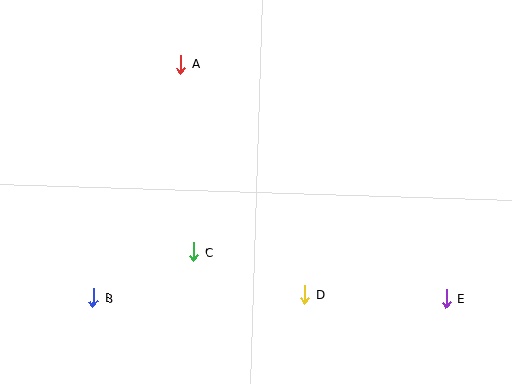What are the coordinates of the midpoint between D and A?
The midpoint between D and A is at (243, 179).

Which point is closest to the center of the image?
Point C at (194, 252) is closest to the center.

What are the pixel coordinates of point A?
Point A is at (181, 64).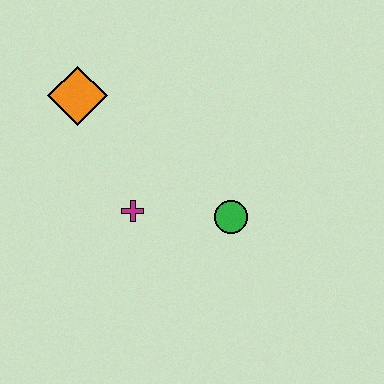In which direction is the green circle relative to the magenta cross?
The green circle is to the right of the magenta cross.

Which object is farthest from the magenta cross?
The orange diamond is farthest from the magenta cross.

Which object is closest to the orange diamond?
The magenta cross is closest to the orange diamond.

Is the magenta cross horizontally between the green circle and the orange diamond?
Yes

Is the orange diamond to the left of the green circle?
Yes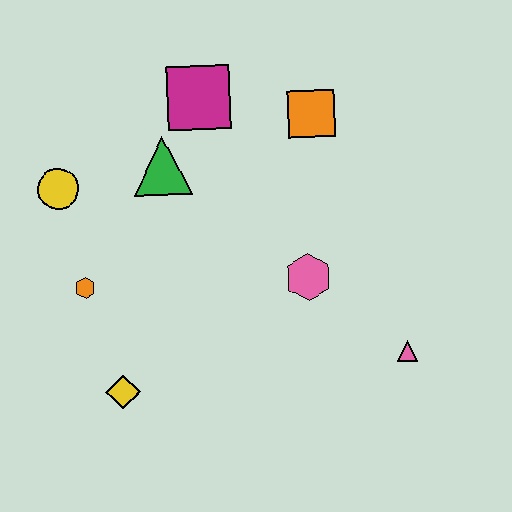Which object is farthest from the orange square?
The yellow diamond is farthest from the orange square.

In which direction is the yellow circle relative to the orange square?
The yellow circle is to the left of the orange square.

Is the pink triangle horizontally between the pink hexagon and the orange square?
No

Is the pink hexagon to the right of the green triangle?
Yes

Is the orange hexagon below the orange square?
Yes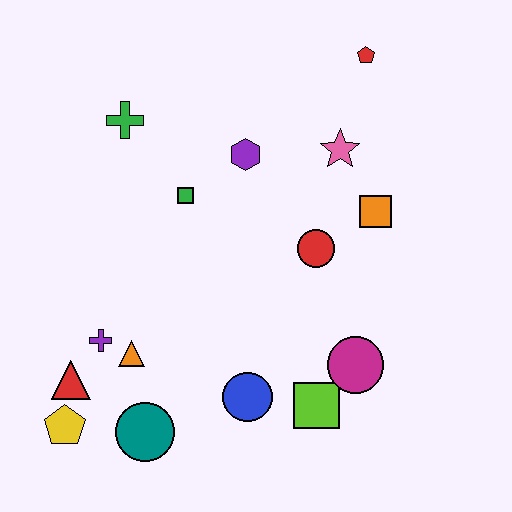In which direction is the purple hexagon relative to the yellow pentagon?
The purple hexagon is above the yellow pentagon.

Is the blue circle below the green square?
Yes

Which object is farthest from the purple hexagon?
The yellow pentagon is farthest from the purple hexagon.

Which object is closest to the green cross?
The green square is closest to the green cross.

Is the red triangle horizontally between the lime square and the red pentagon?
No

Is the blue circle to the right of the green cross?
Yes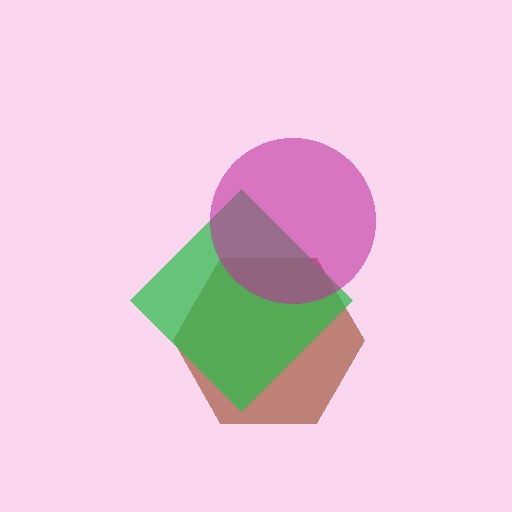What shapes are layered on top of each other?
The layered shapes are: a brown hexagon, a green diamond, a magenta circle.